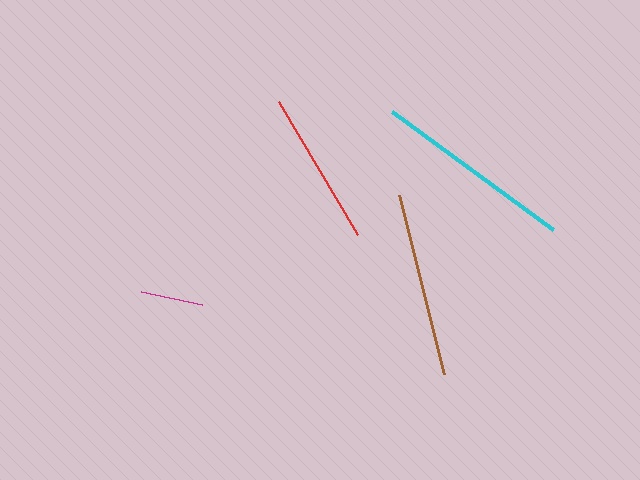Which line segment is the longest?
The cyan line is the longest at approximately 199 pixels.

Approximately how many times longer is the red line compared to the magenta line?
The red line is approximately 2.5 times the length of the magenta line.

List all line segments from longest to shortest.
From longest to shortest: cyan, brown, red, magenta.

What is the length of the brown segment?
The brown segment is approximately 185 pixels long.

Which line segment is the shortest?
The magenta line is the shortest at approximately 62 pixels.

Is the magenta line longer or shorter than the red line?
The red line is longer than the magenta line.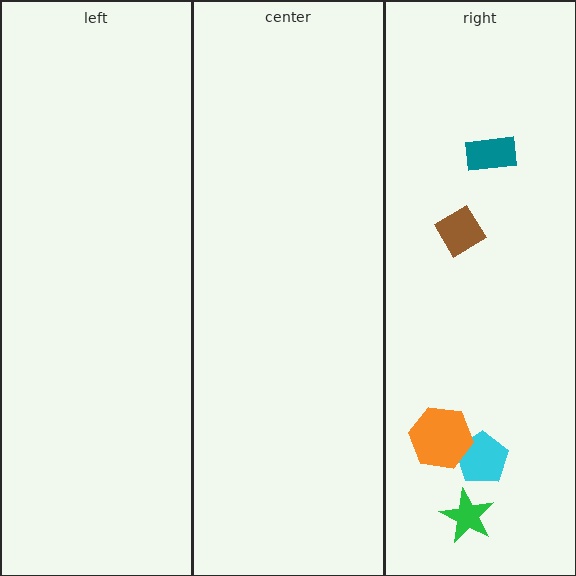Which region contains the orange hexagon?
The right region.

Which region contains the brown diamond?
The right region.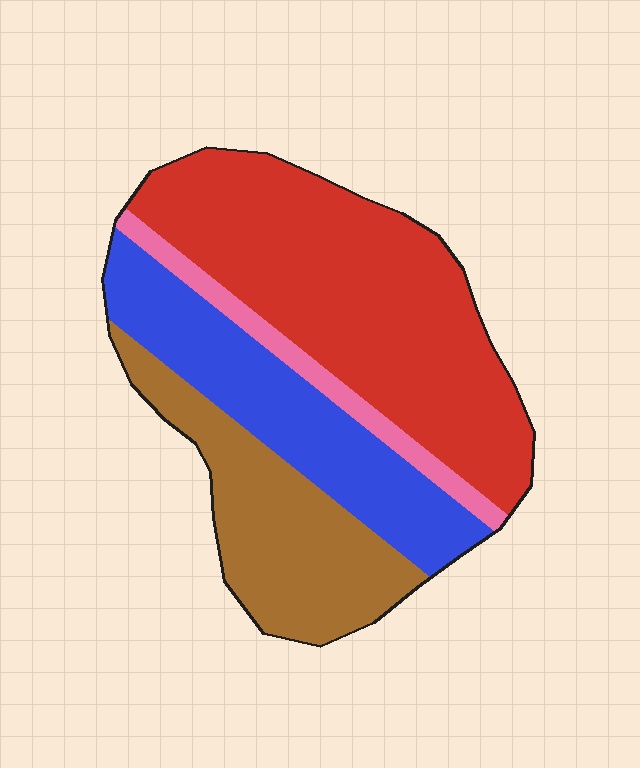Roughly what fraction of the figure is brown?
Brown takes up about one quarter (1/4) of the figure.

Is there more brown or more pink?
Brown.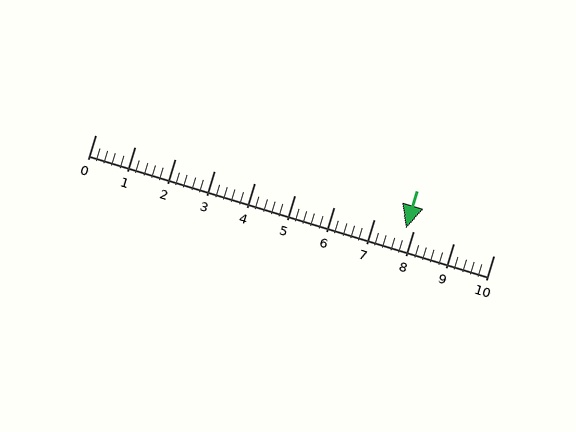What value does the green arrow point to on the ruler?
The green arrow points to approximately 7.8.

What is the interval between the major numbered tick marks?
The major tick marks are spaced 1 units apart.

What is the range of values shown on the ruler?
The ruler shows values from 0 to 10.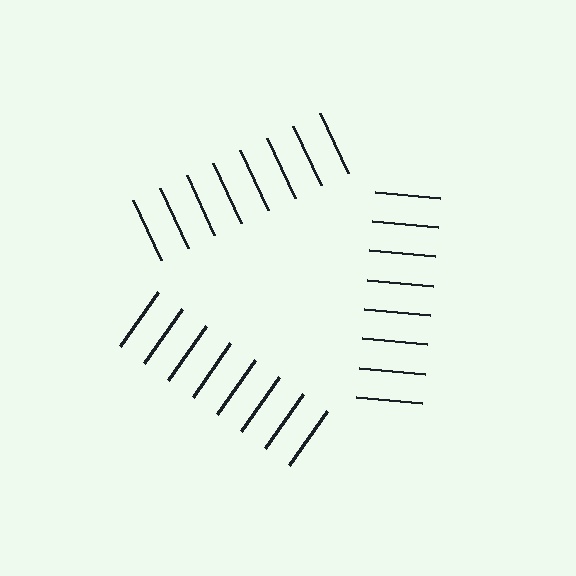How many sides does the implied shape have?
3 sides — the line-ends trace a triangle.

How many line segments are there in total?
24 — 8 along each of the 3 edges.